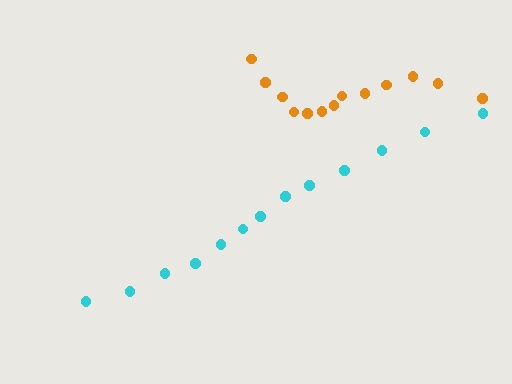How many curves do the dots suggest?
There are 2 distinct paths.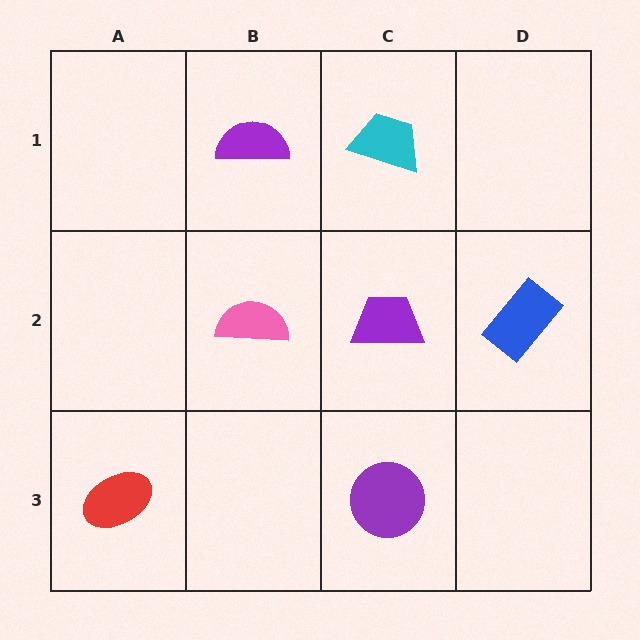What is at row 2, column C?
A purple trapezoid.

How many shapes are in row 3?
2 shapes.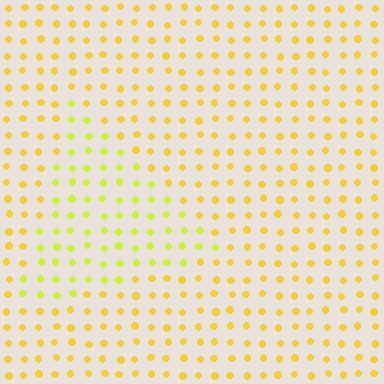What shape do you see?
I see a triangle.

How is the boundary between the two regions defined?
The boundary is defined purely by a slight shift in hue (about 25 degrees). Spacing, size, and orientation are identical on both sides.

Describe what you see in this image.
The image is filled with small yellow elements in a uniform arrangement. A triangle-shaped region is visible where the elements are tinted to a slightly different hue, forming a subtle color boundary.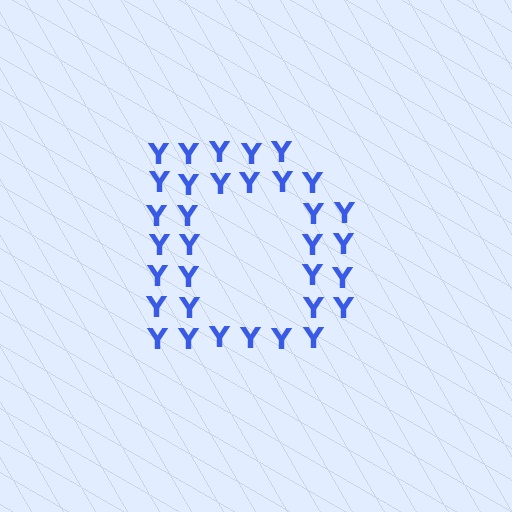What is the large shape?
The large shape is the letter D.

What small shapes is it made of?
It is made of small letter Y's.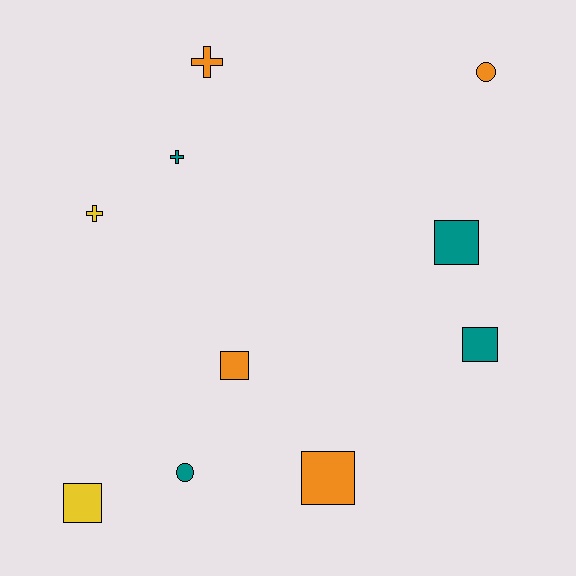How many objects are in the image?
There are 10 objects.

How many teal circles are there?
There is 1 teal circle.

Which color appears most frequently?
Orange, with 4 objects.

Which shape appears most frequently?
Square, with 5 objects.